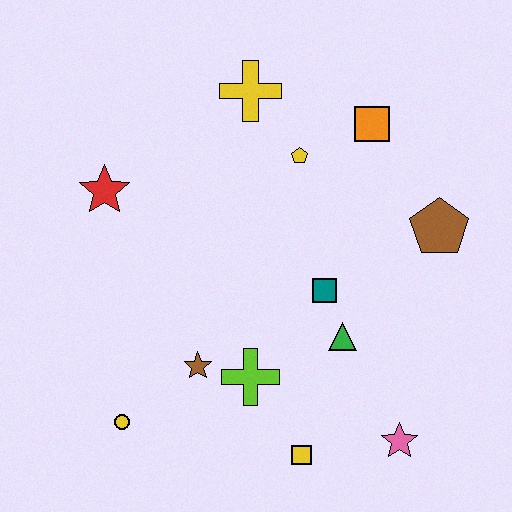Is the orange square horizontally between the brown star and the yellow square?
No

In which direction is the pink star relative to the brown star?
The pink star is to the right of the brown star.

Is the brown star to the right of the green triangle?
No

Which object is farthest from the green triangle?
The red star is farthest from the green triangle.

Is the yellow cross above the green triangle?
Yes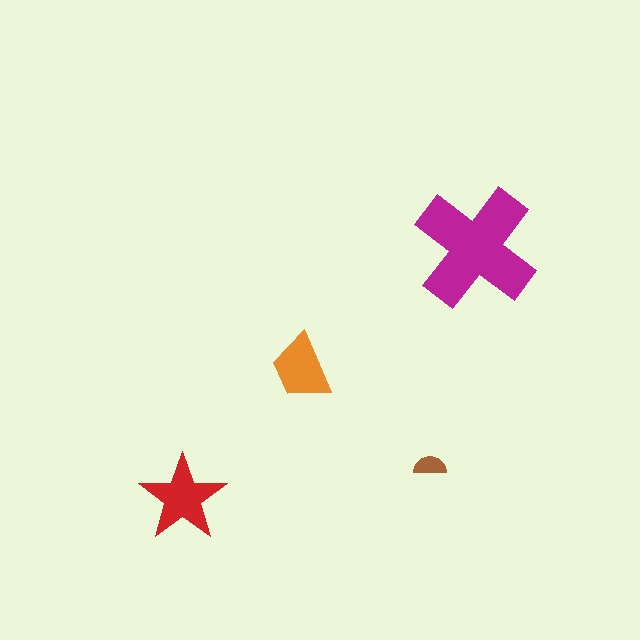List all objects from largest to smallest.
The magenta cross, the red star, the orange trapezoid, the brown semicircle.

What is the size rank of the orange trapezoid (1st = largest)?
3rd.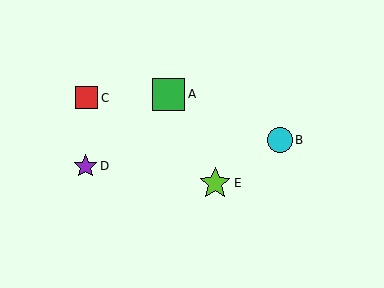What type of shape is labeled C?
Shape C is a red square.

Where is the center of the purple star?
The center of the purple star is at (86, 166).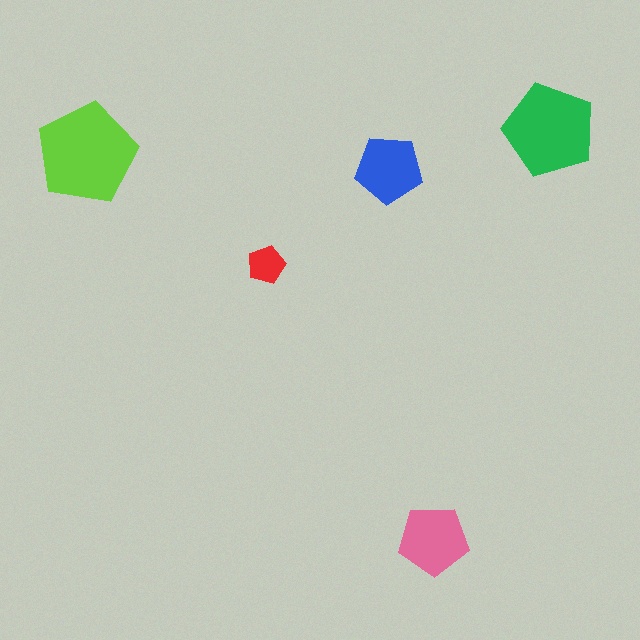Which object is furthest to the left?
The lime pentagon is leftmost.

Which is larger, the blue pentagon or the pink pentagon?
The pink one.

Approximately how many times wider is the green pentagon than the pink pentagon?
About 1.5 times wider.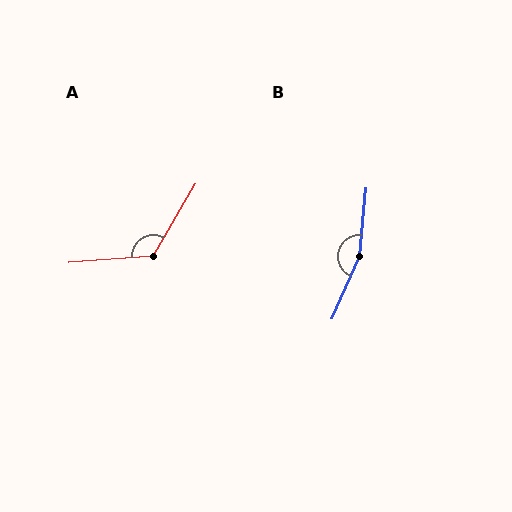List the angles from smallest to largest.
A (125°), B (162°).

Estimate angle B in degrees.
Approximately 162 degrees.